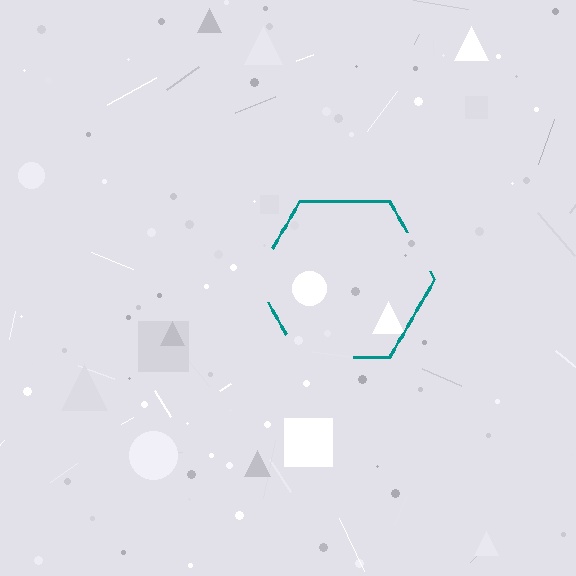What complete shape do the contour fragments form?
The contour fragments form a hexagon.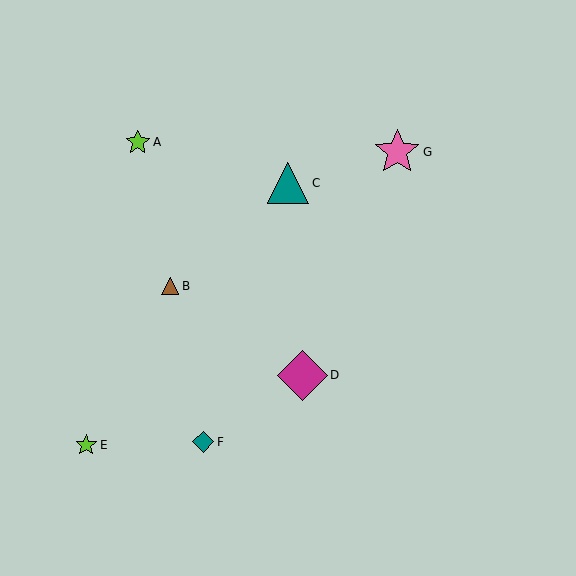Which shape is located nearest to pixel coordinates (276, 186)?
The teal triangle (labeled C) at (288, 183) is nearest to that location.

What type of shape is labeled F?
Shape F is a teal diamond.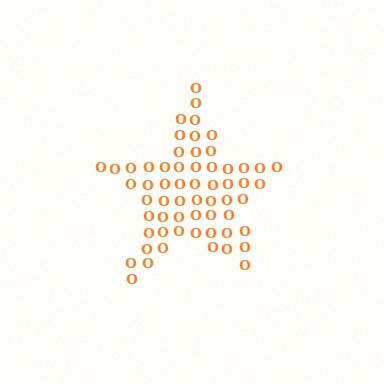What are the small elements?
The small elements are letter O's.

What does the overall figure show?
The overall figure shows a star.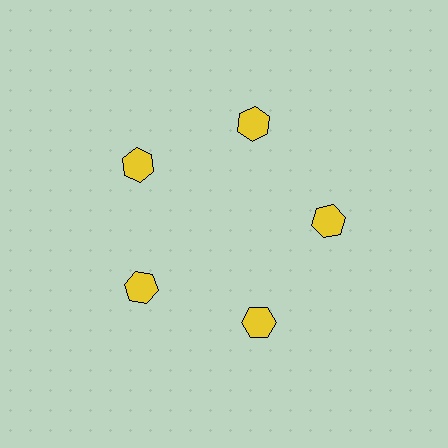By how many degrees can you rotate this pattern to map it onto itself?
The pattern maps onto itself every 72 degrees of rotation.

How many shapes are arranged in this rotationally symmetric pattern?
There are 5 shapes, arranged in 5 groups of 1.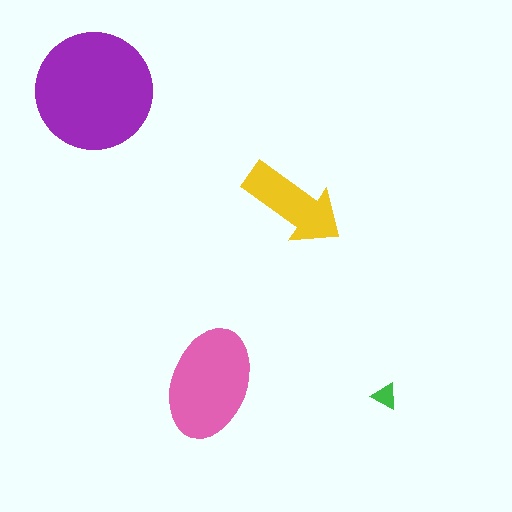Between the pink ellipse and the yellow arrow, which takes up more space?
The pink ellipse.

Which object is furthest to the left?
The purple circle is leftmost.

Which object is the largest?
The purple circle.